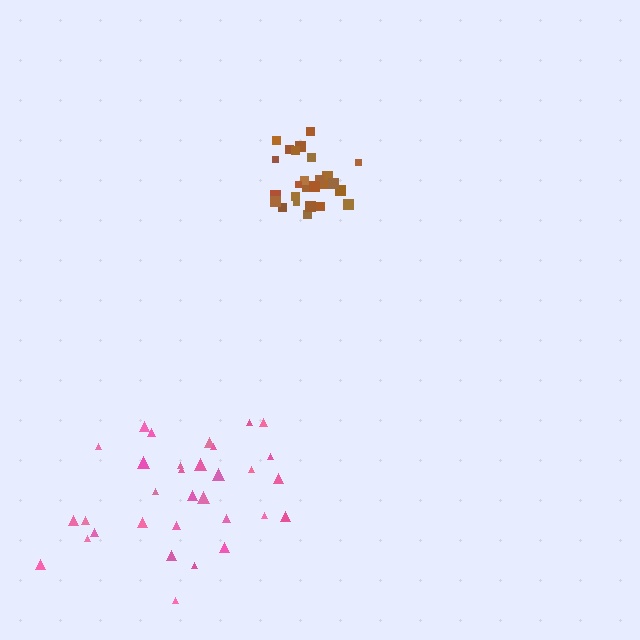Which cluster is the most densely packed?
Brown.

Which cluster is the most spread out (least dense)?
Pink.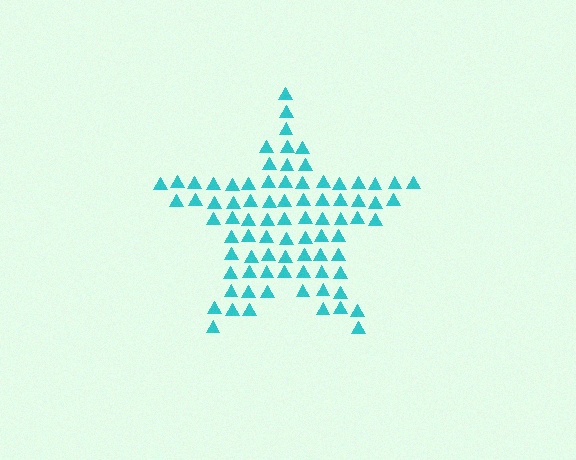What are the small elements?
The small elements are triangles.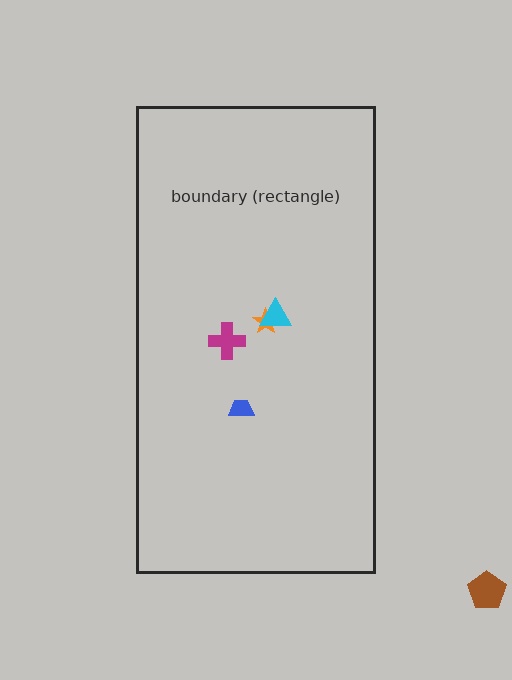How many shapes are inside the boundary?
4 inside, 1 outside.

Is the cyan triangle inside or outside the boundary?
Inside.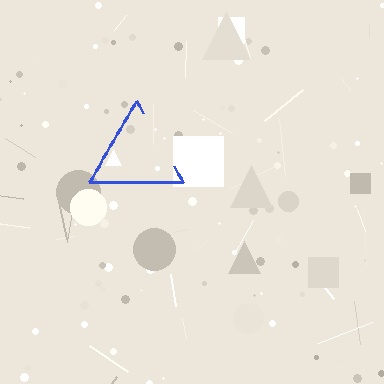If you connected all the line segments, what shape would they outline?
They would outline a triangle.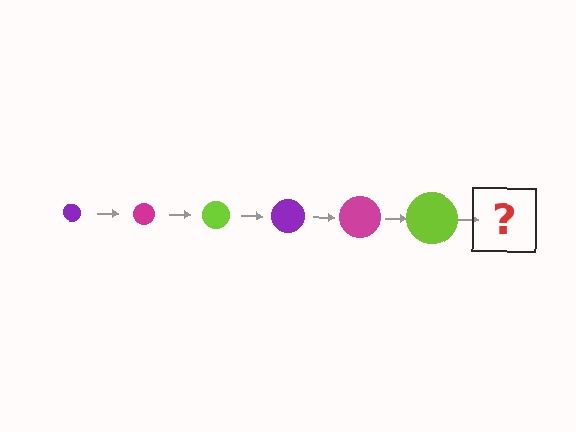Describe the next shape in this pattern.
It should be a purple circle, larger than the previous one.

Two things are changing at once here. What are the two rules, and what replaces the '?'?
The two rules are that the circle grows larger each step and the color cycles through purple, magenta, and lime. The '?' should be a purple circle, larger than the previous one.